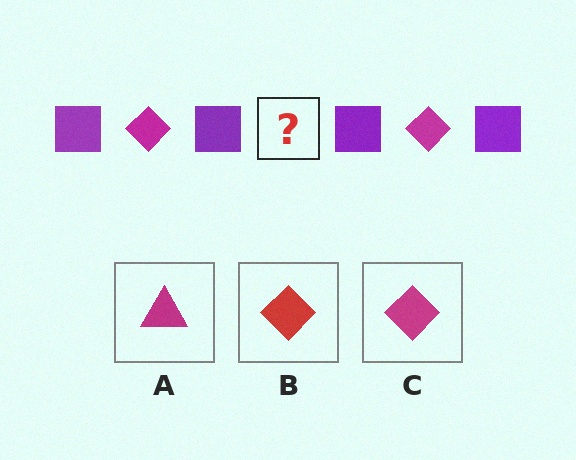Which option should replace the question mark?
Option C.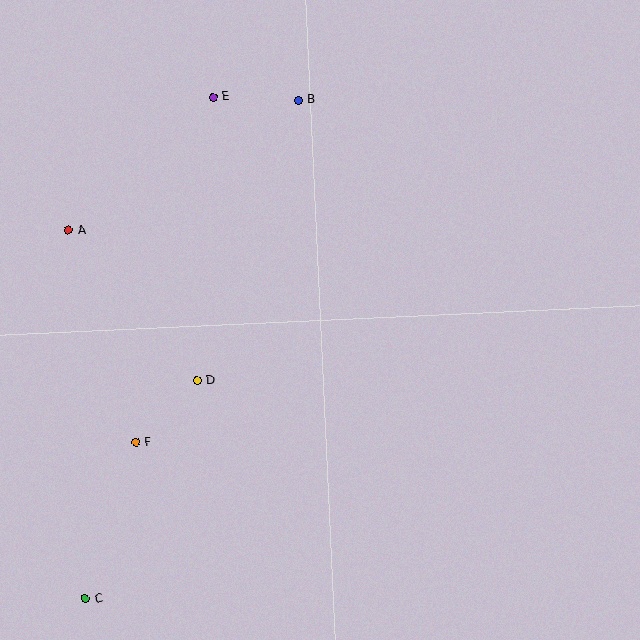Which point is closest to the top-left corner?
Point E is closest to the top-left corner.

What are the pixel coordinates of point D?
Point D is at (197, 381).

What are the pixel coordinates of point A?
Point A is at (68, 230).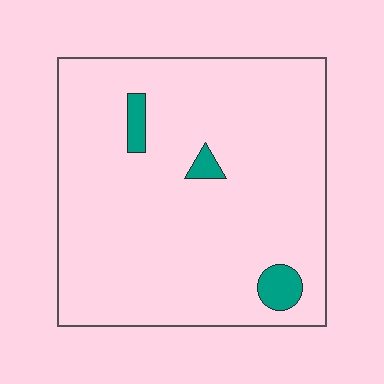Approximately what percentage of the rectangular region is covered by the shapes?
Approximately 5%.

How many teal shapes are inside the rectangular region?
3.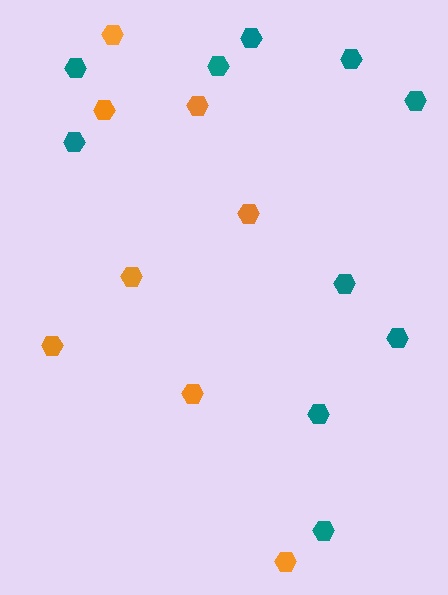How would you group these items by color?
There are 2 groups: one group of teal hexagons (10) and one group of orange hexagons (8).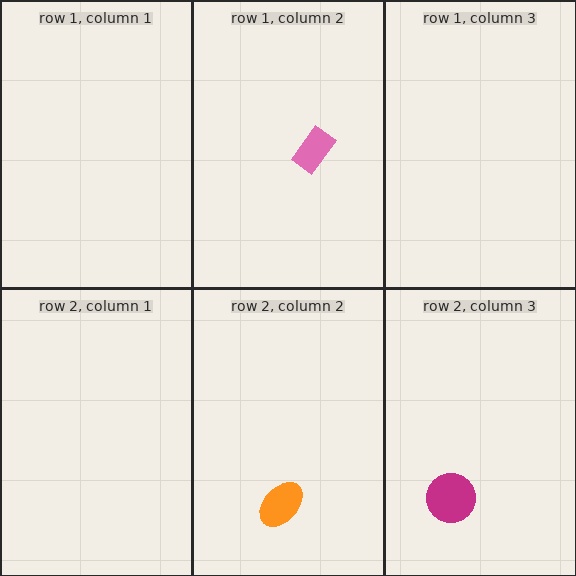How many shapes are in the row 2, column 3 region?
1.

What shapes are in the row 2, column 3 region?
The magenta circle.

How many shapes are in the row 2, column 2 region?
1.